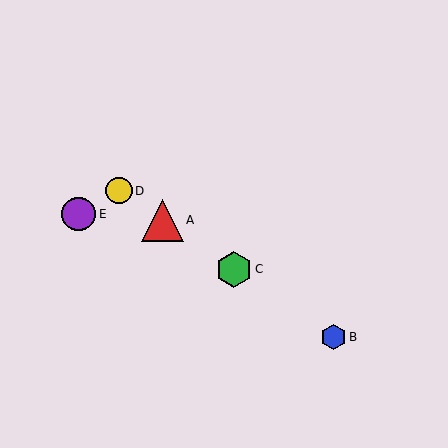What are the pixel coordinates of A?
Object A is at (162, 220).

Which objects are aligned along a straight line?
Objects A, B, C, D are aligned along a straight line.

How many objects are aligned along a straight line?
4 objects (A, B, C, D) are aligned along a straight line.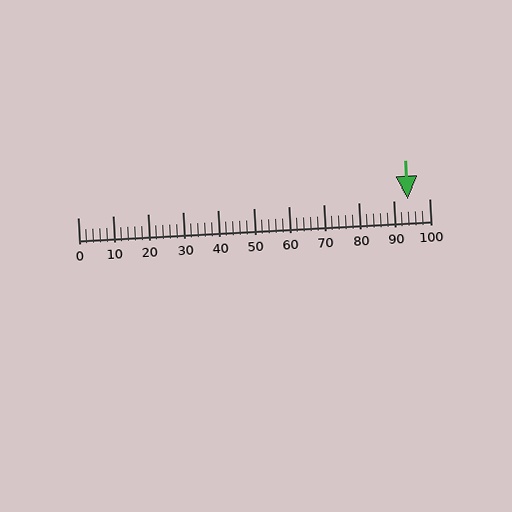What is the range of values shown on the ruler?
The ruler shows values from 0 to 100.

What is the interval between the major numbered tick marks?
The major tick marks are spaced 10 units apart.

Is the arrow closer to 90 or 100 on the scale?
The arrow is closer to 90.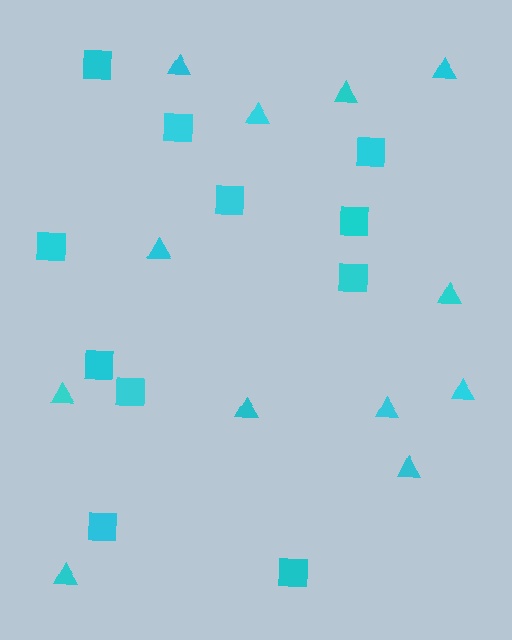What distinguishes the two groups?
There are 2 groups: one group of squares (11) and one group of triangles (12).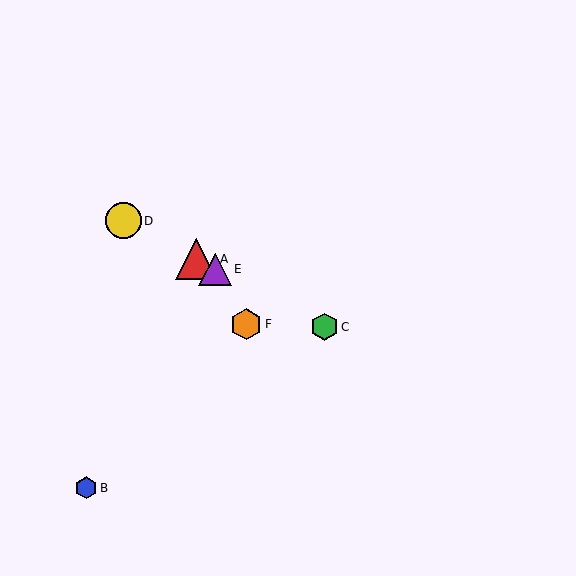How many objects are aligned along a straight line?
4 objects (A, C, D, E) are aligned along a straight line.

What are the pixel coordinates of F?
Object F is at (246, 324).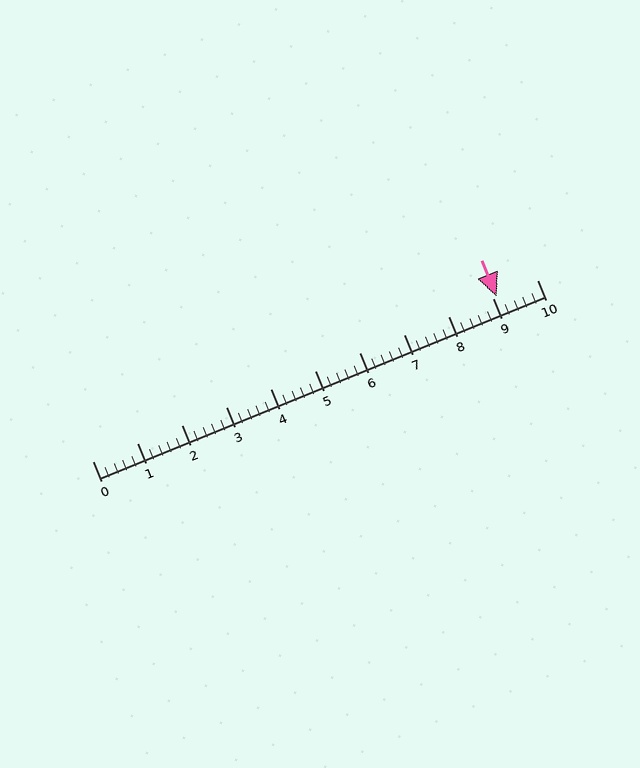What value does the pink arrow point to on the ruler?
The pink arrow points to approximately 9.1.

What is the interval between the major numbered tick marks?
The major tick marks are spaced 1 units apart.